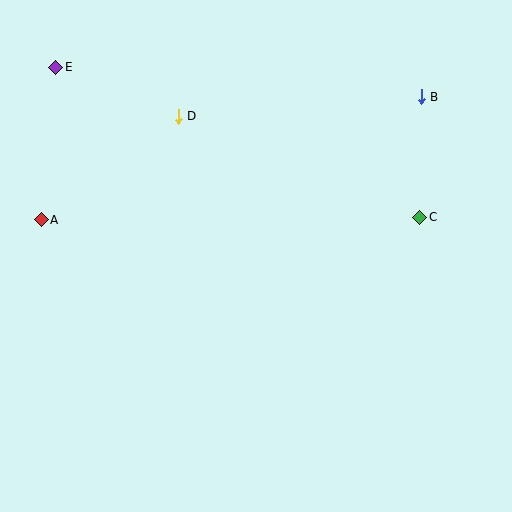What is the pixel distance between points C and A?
The distance between C and A is 378 pixels.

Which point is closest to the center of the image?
Point D at (178, 116) is closest to the center.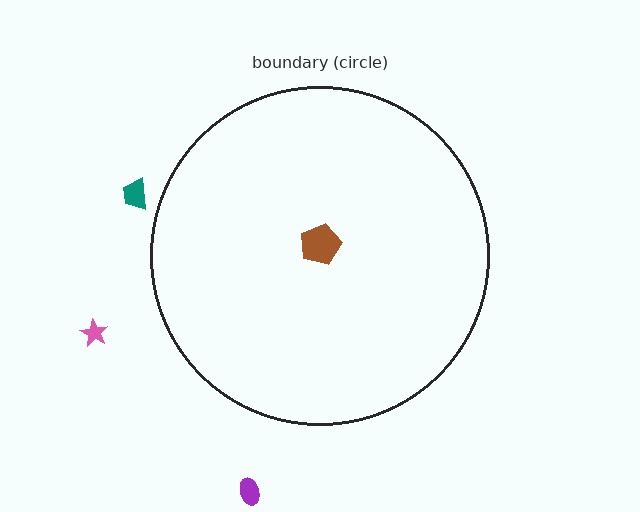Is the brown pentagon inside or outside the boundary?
Inside.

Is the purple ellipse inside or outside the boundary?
Outside.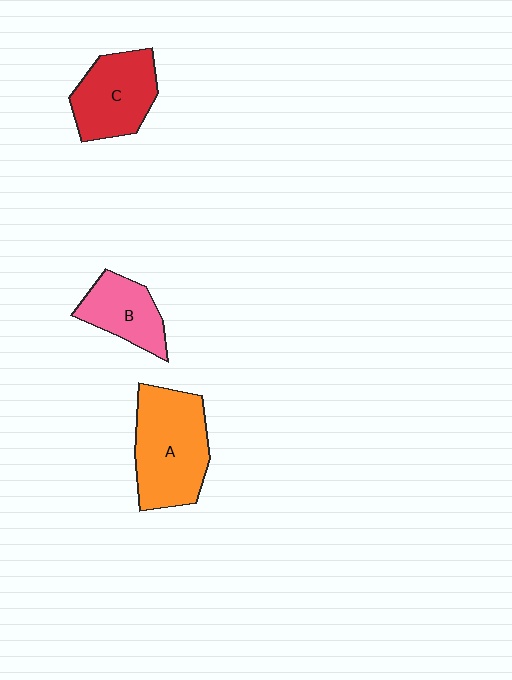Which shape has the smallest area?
Shape B (pink).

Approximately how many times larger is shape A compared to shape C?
Approximately 1.3 times.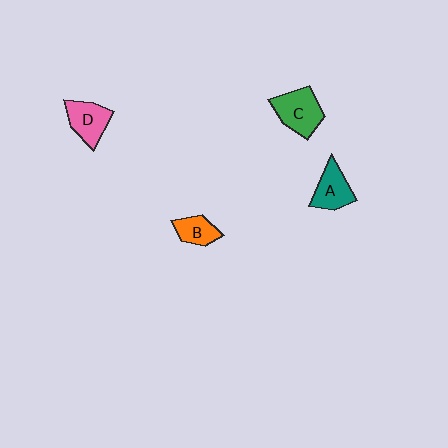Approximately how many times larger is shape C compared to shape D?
Approximately 1.2 times.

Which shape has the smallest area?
Shape B (orange).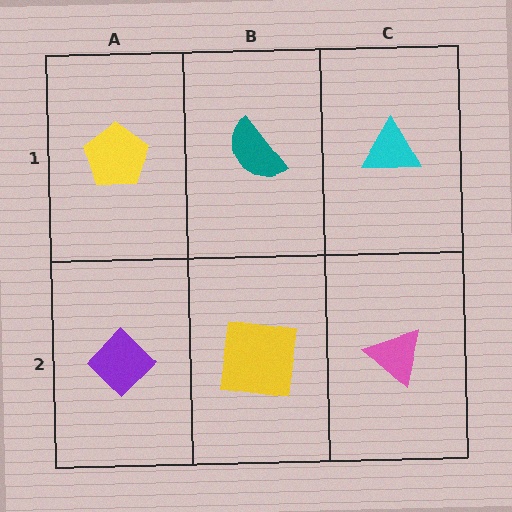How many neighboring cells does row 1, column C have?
2.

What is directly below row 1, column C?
A pink triangle.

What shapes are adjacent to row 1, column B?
A yellow square (row 2, column B), a yellow pentagon (row 1, column A), a cyan triangle (row 1, column C).